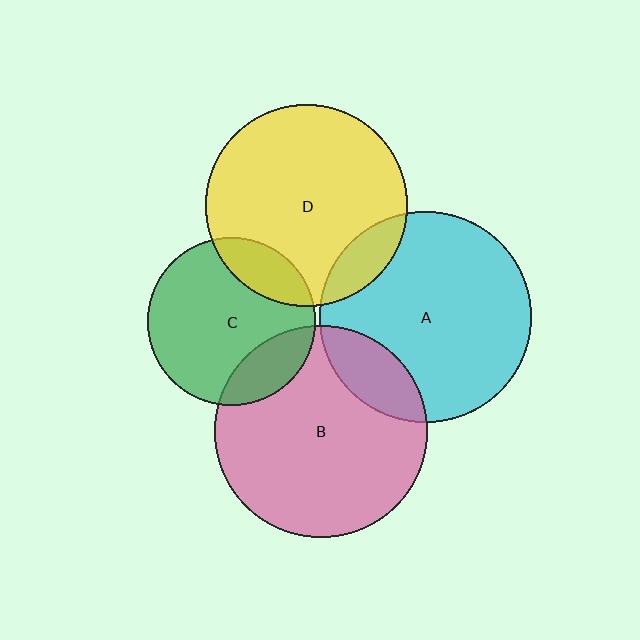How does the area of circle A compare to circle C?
Approximately 1.6 times.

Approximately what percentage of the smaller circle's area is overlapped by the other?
Approximately 10%.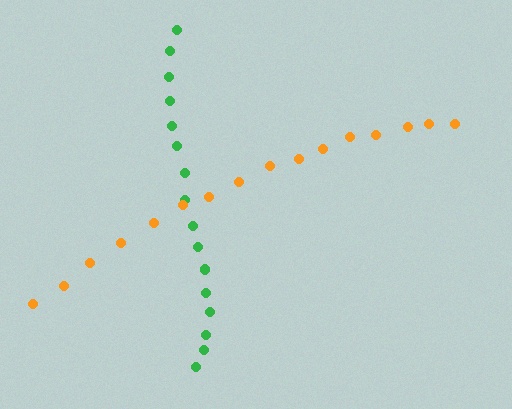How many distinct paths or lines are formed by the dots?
There are 2 distinct paths.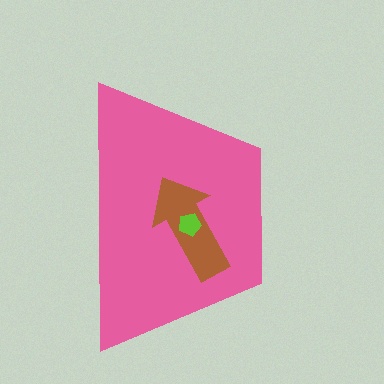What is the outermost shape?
The pink trapezoid.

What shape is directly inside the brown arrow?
The lime pentagon.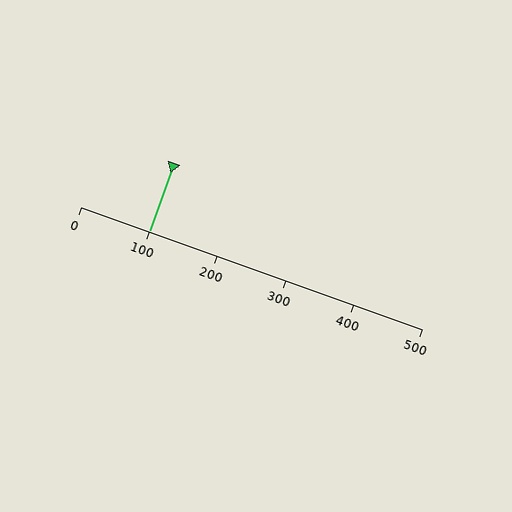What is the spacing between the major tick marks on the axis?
The major ticks are spaced 100 apart.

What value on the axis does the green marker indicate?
The marker indicates approximately 100.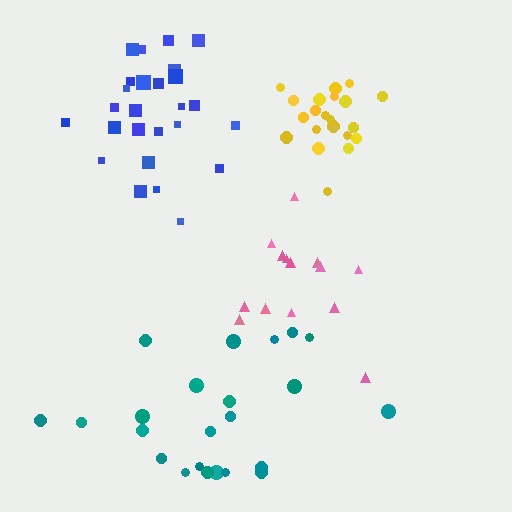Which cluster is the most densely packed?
Yellow.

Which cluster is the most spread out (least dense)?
Teal.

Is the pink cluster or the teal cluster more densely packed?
Pink.